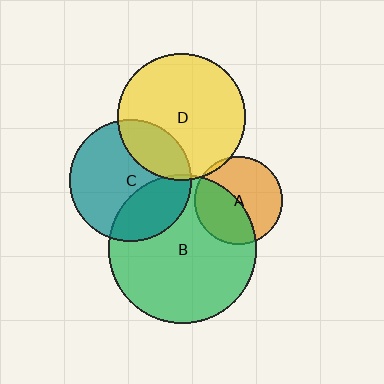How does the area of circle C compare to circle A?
Approximately 2.0 times.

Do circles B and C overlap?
Yes.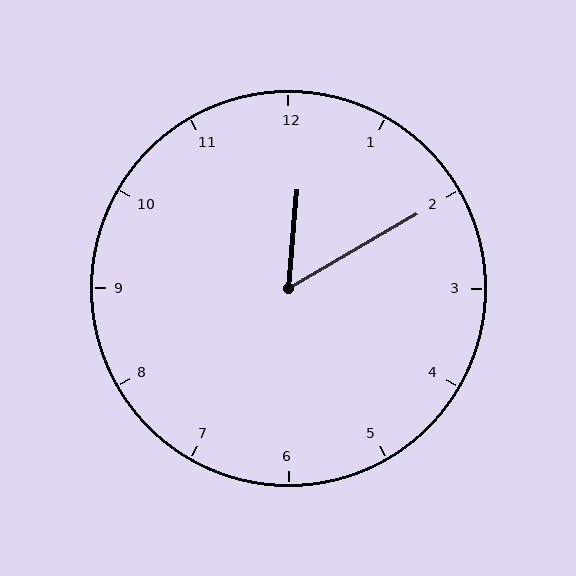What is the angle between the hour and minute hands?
Approximately 55 degrees.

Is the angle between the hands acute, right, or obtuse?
It is acute.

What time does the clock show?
12:10.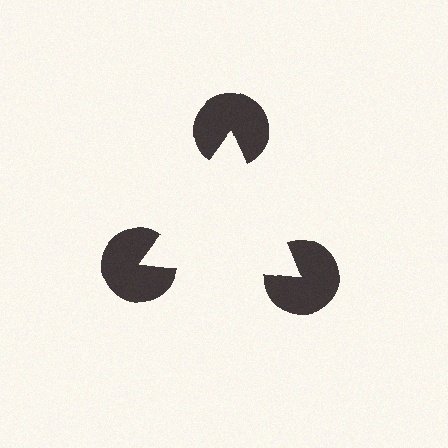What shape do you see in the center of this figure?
An illusory triangle — its edges are inferred from the aligned wedge cuts in the pac-man discs, not physically drawn.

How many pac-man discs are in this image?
There are 3 — one at each vertex of the illusory triangle.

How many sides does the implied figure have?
3 sides.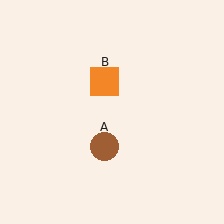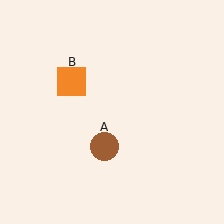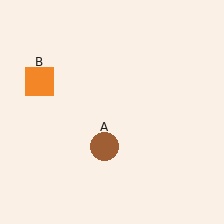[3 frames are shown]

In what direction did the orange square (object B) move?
The orange square (object B) moved left.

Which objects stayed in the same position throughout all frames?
Brown circle (object A) remained stationary.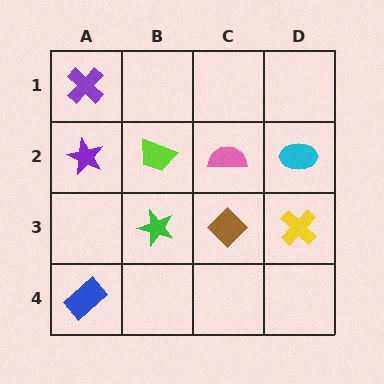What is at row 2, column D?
A cyan ellipse.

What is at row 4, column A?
A blue rectangle.